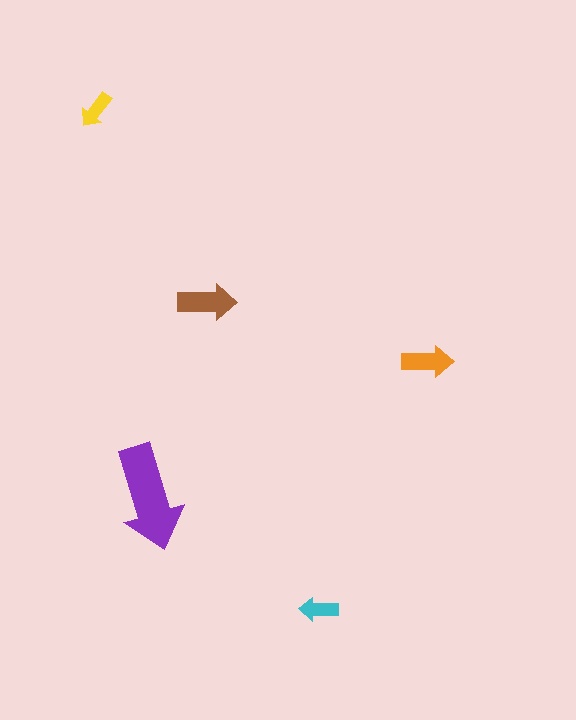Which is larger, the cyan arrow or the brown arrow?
The brown one.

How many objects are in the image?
There are 5 objects in the image.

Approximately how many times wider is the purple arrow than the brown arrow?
About 2 times wider.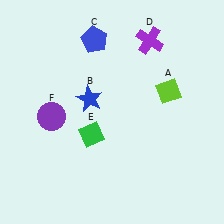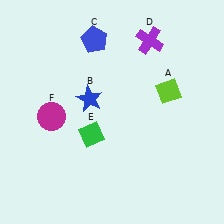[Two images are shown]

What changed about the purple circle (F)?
In Image 1, F is purple. In Image 2, it changed to magenta.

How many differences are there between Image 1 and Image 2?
There is 1 difference between the two images.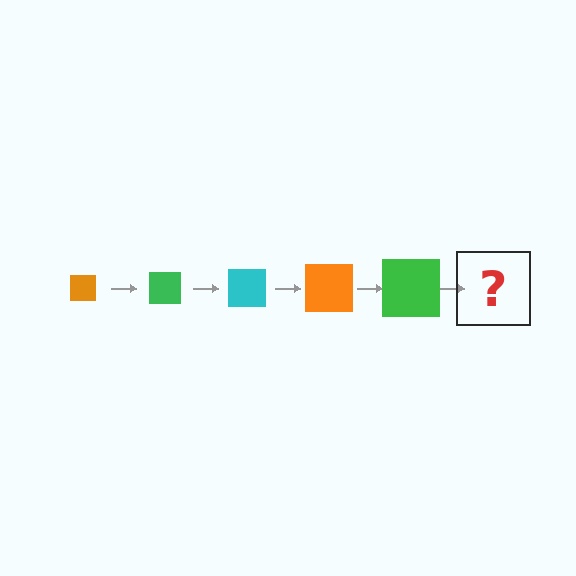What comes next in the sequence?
The next element should be a cyan square, larger than the previous one.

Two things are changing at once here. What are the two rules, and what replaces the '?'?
The two rules are that the square grows larger each step and the color cycles through orange, green, and cyan. The '?' should be a cyan square, larger than the previous one.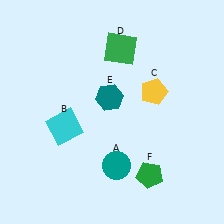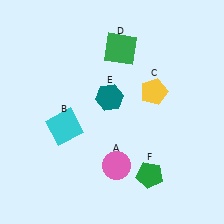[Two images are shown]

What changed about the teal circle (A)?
In Image 1, A is teal. In Image 2, it changed to pink.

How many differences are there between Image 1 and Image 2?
There is 1 difference between the two images.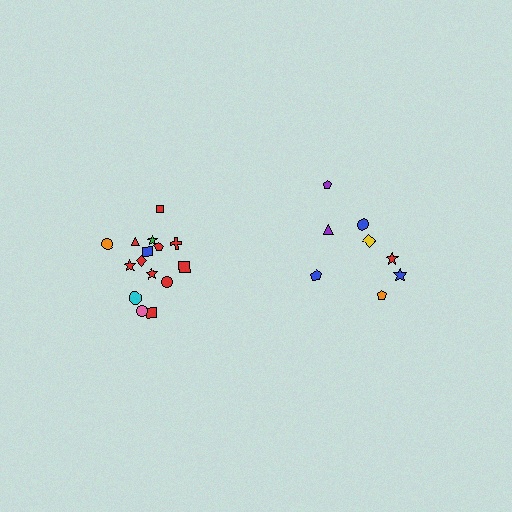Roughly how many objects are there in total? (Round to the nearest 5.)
Roughly 25 objects in total.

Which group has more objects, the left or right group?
The left group.